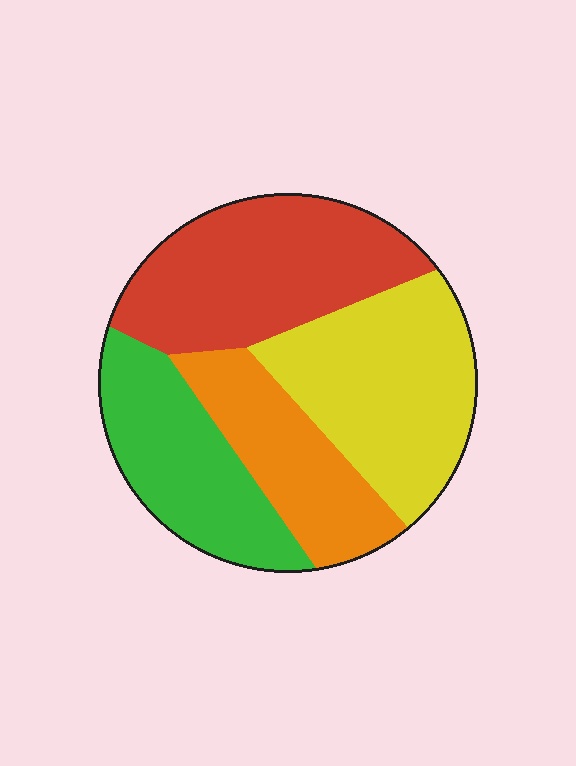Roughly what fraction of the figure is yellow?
Yellow takes up about one third (1/3) of the figure.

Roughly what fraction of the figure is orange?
Orange takes up less than a quarter of the figure.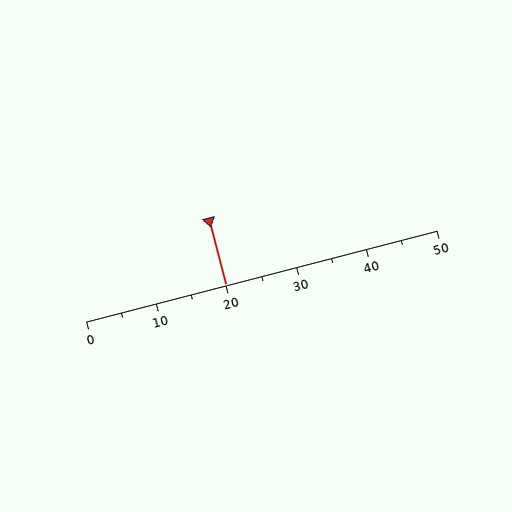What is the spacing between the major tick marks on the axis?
The major ticks are spaced 10 apart.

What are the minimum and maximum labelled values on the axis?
The axis runs from 0 to 50.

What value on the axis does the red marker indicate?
The marker indicates approximately 20.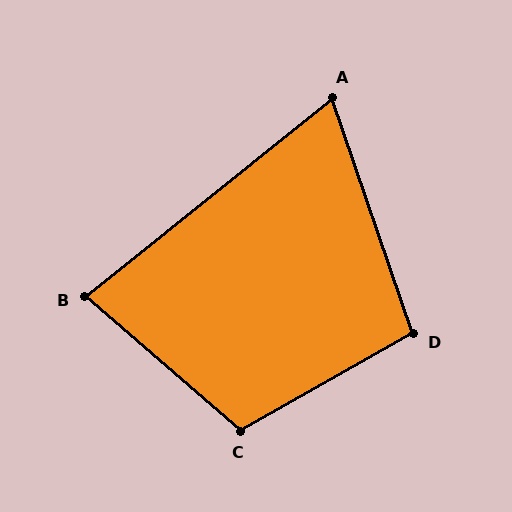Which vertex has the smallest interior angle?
A, at approximately 70 degrees.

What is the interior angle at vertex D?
Approximately 100 degrees (obtuse).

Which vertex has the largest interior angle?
C, at approximately 110 degrees.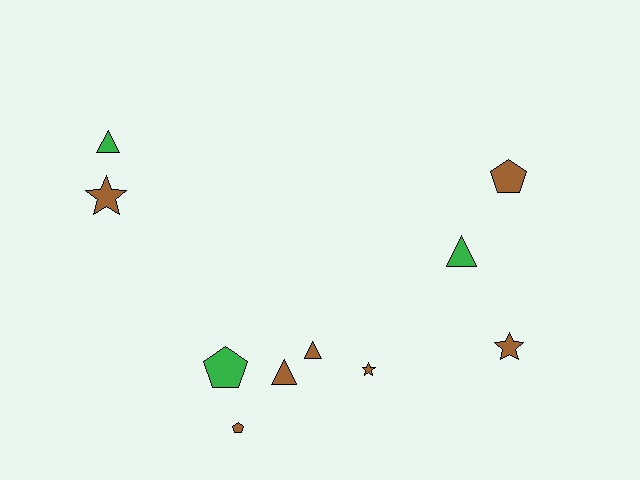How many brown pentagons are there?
There are 2 brown pentagons.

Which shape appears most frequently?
Triangle, with 4 objects.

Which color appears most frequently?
Brown, with 7 objects.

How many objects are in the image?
There are 10 objects.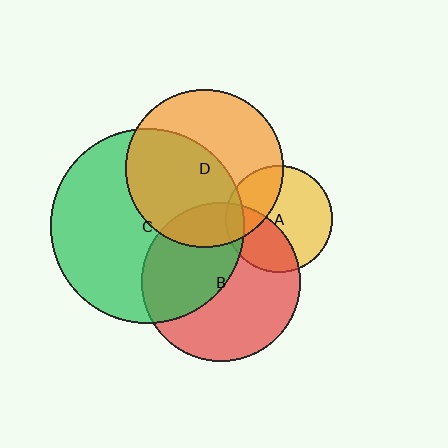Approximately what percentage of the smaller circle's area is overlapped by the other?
Approximately 45%.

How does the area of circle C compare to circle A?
Approximately 3.3 times.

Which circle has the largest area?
Circle C (green).